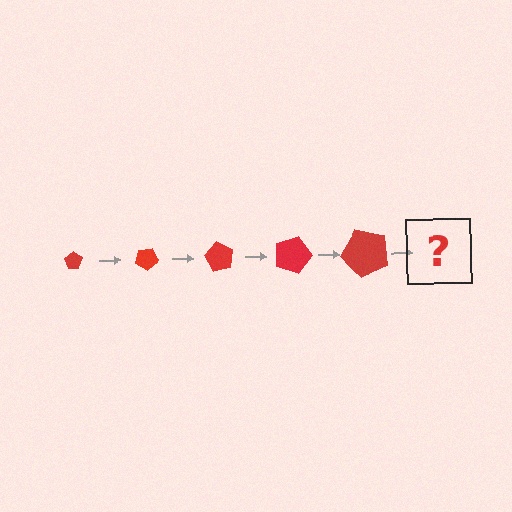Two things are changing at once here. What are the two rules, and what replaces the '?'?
The two rules are that the pentagon grows larger each step and it rotates 30 degrees each step. The '?' should be a pentagon, larger than the previous one and rotated 150 degrees from the start.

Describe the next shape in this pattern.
It should be a pentagon, larger than the previous one and rotated 150 degrees from the start.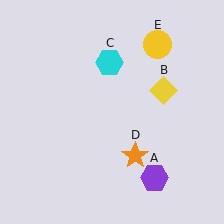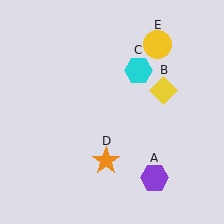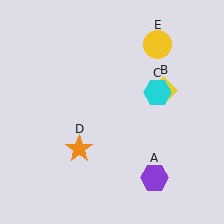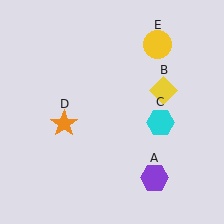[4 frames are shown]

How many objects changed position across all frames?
2 objects changed position: cyan hexagon (object C), orange star (object D).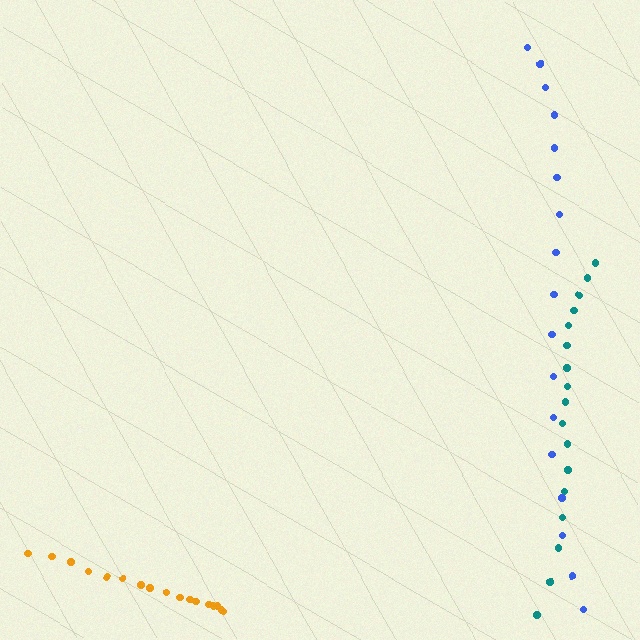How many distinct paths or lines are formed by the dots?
There are 3 distinct paths.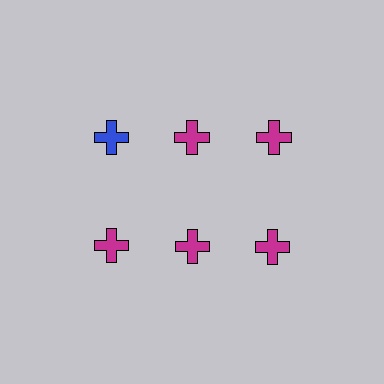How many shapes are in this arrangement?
There are 6 shapes arranged in a grid pattern.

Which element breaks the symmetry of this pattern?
The blue cross in the top row, leftmost column breaks the symmetry. All other shapes are magenta crosses.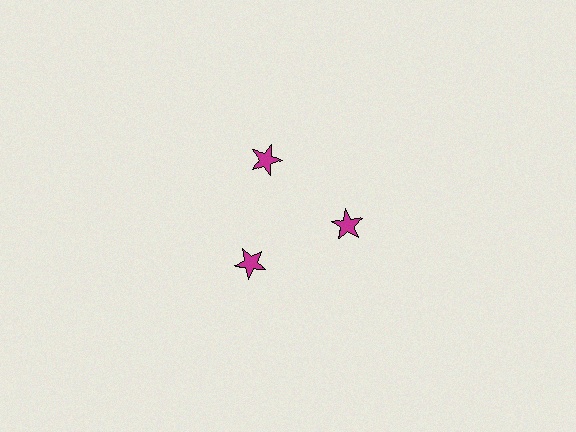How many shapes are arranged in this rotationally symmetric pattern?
There are 3 shapes, arranged in 3 groups of 1.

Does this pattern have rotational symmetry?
Yes, this pattern has 3-fold rotational symmetry. It looks the same after rotating 120 degrees around the center.